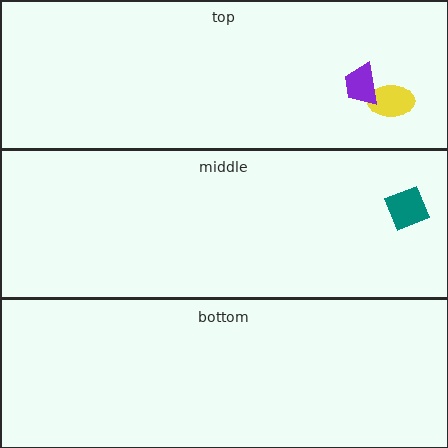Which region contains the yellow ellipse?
The top region.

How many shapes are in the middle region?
1.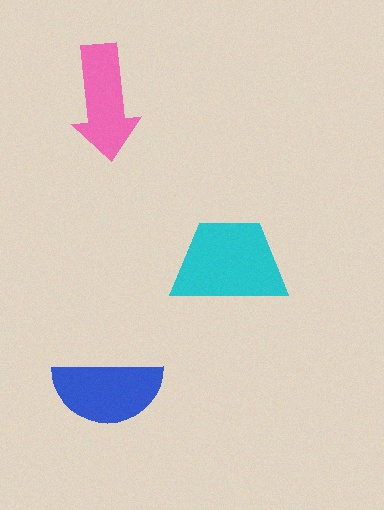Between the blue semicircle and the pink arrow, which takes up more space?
The blue semicircle.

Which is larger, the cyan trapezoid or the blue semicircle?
The cyan trapezoid.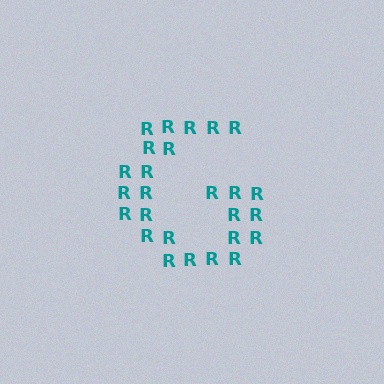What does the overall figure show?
The overall figure shows the letter G.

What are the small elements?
The small elements are letter R's.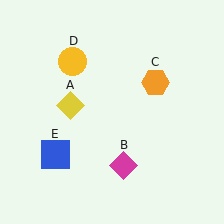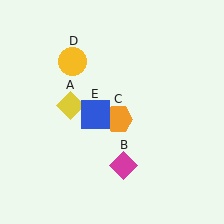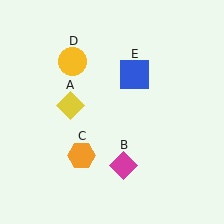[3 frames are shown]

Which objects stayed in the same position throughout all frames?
Yellow diamond (object A) and magenta diamond (object B) and yellow circle (object D) remained stationary.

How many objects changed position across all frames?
2 objects changed position: orange hexagon (object C), blue square (object E).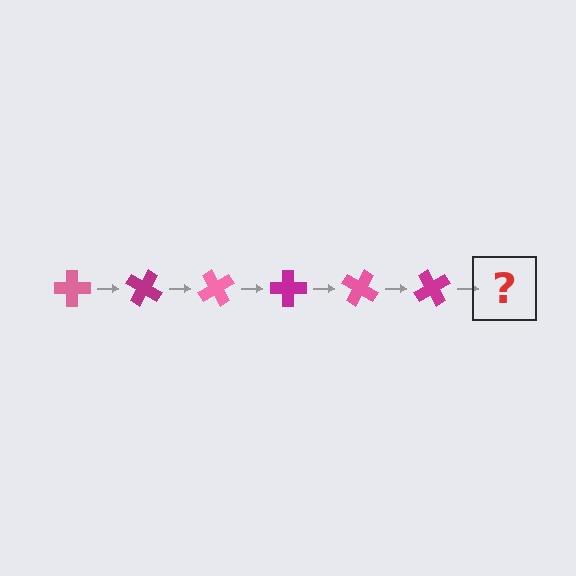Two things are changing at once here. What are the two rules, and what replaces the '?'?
The two rules are that it rotates 30 degrees each step and the color cycles through pink and magenta. The '?' should be a pink cross, rotated 180 degrees from the start.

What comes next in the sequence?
The next element should be a pink cross, rotated 180 degrees from the start.